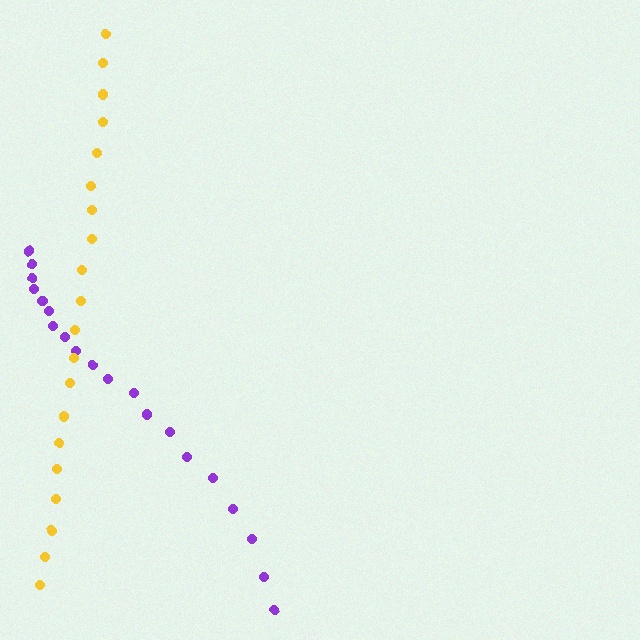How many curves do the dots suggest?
There are 2 distinct paths.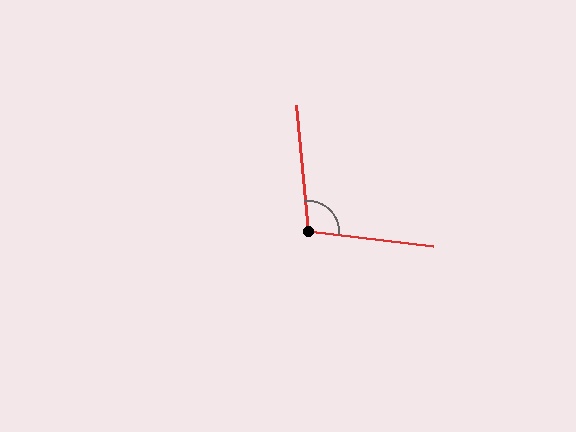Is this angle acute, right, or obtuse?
It is obtuse.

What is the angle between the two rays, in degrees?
Approximately 102 degrees.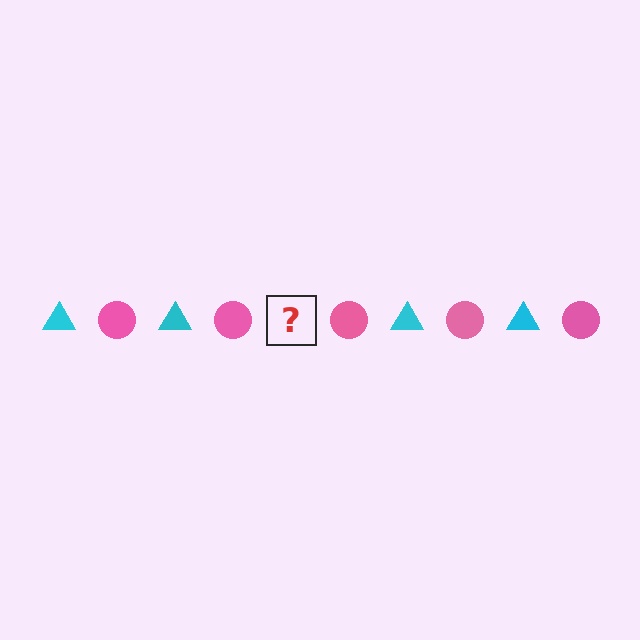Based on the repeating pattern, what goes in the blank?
The blank should be a cyan triangle.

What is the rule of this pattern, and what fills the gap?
The rule is that the pattern alternates between cyan triangle and pink circle. The gap should be filled with a cyan triangle.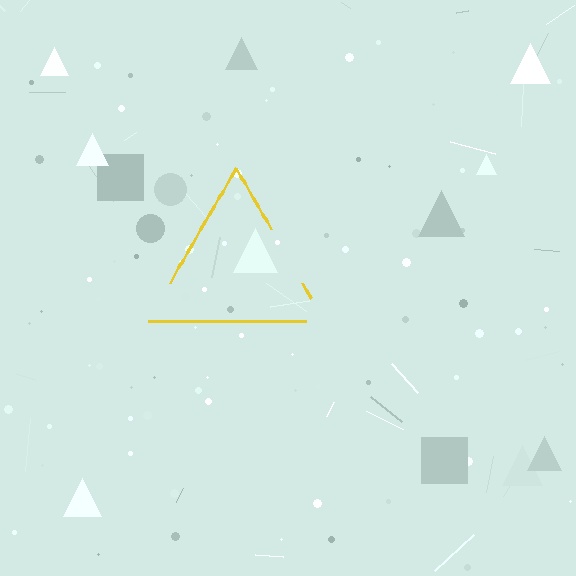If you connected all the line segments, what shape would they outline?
They would outline a triangle.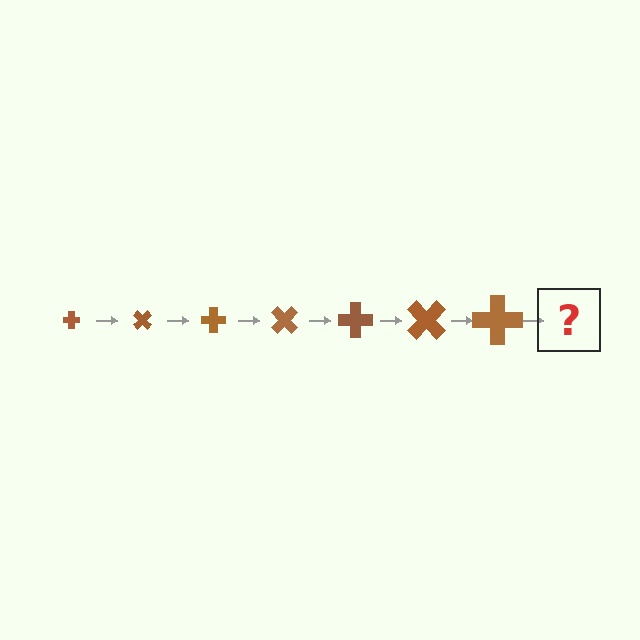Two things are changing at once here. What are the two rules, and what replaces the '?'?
The two rules are that the cross grows larger each step and it rotates 45 degrees each step. The '?' should be a cross, larger than the previous one and rotated 315 degrees from the start.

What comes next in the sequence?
The next element should be a cross, larger than the previous one and rotated 315 degrees from the start.